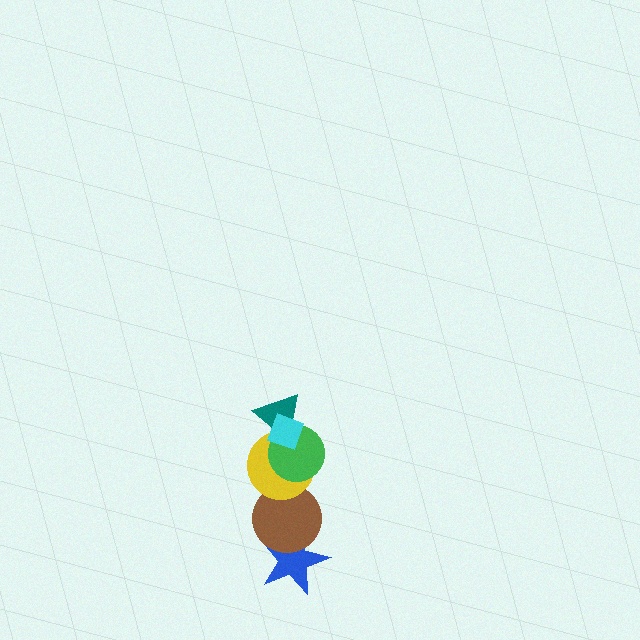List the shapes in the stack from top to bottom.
From top to bottom: the cyan diamond, the teal triangle, the green circle, the yellow circle, the brown circle, the blue star.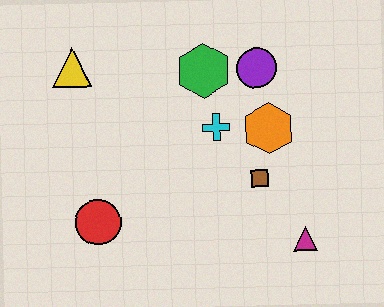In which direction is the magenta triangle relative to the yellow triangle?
The magenta triangle is to the right of the yellow triangle.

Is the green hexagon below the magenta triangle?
No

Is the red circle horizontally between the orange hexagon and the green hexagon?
No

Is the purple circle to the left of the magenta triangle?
Yes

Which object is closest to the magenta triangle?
The brown square is closest to the magenta triangle.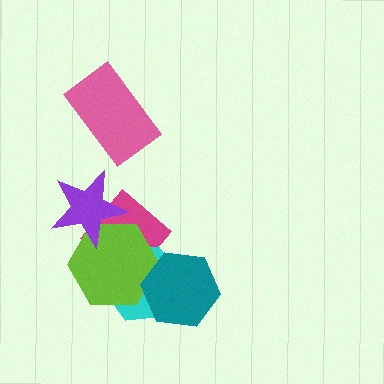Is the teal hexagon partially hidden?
No, no other shape covers it.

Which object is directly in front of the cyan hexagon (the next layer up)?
The lime hexagon is directly in front of the cyan hexagon.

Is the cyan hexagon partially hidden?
Yes, it is partially covered by another shape.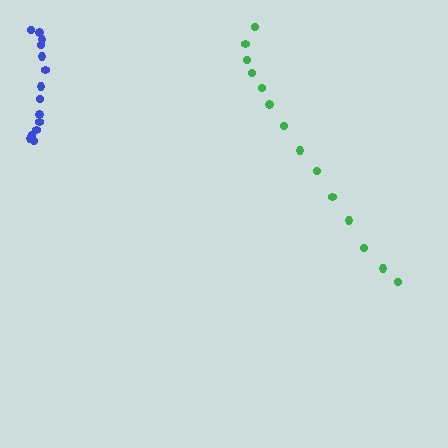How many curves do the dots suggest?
There are 2 distinct paths.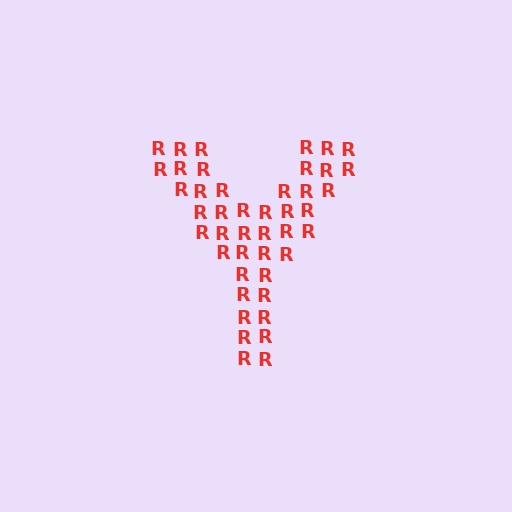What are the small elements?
The small elements are letter R's.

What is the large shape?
The large shape is the letter Y.